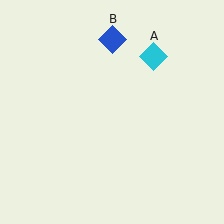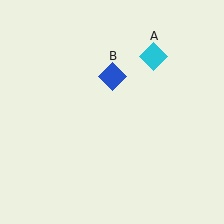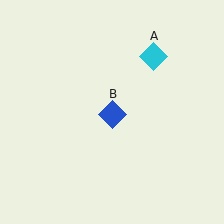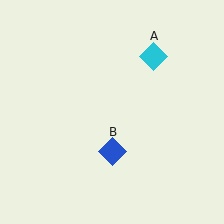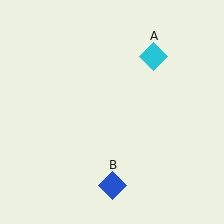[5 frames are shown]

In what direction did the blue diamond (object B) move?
The blue diamond (object B) moved down.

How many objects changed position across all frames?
1 object changed position: blue diamond (object B).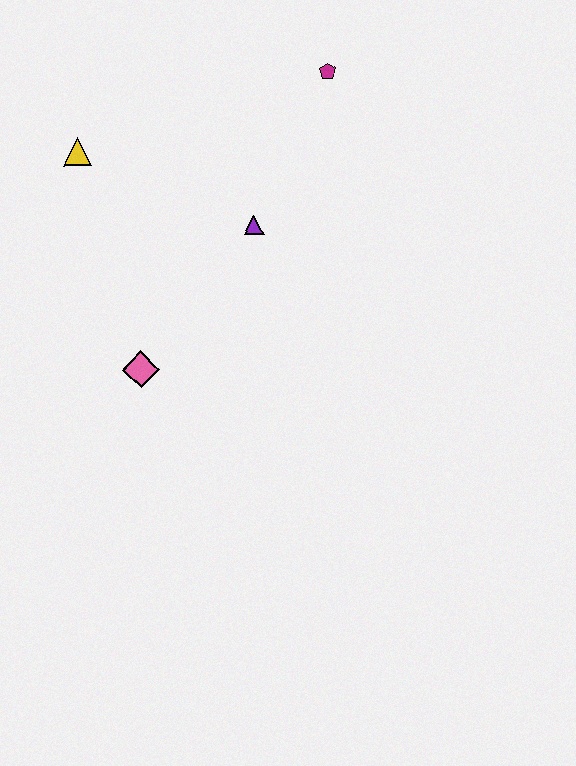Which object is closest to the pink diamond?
The purple triangle is closest to the pink diamond.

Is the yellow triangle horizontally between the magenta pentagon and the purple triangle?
No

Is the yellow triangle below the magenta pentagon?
Yes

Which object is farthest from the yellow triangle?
The magenta pentagon is farthest from the yellow triangle.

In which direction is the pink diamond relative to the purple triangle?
The pink diamond is below the purple triangle.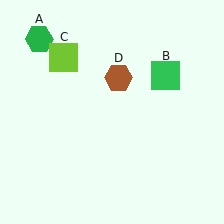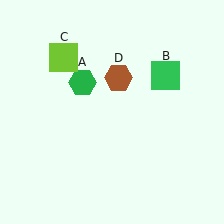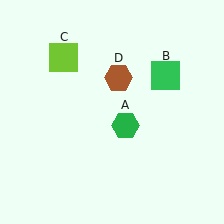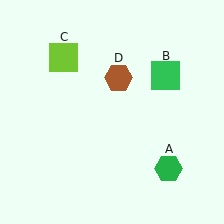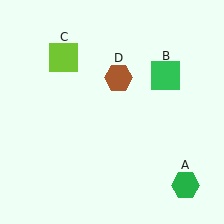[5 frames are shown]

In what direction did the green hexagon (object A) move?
The green hexagon (object A) moved down and to the right.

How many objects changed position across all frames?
1 object changed position: green hexagon (object A).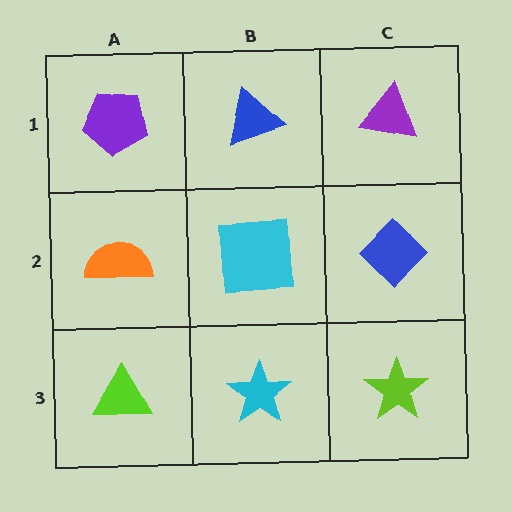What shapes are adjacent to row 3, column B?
A cyan square (row 2, column B), a lime triangle (row 3, column A), a lime star (row 3, column C).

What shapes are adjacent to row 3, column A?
An orange semicircle (row 2, column A), a cyan star (row 3, column B).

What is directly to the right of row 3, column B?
A lime star.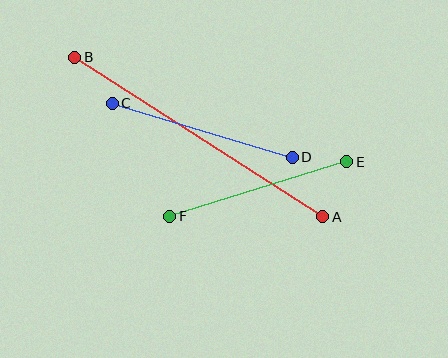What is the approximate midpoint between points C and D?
The midpoint is at approximately (202, 130) pixels.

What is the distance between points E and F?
The distance is approximately 185 pixels.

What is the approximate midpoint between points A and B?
The midpoint is at approximately (199, 137) pixels.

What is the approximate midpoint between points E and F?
The midpoint is at approximately (258, 189) pixels.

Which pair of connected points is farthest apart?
Points A and B are farthest apart.